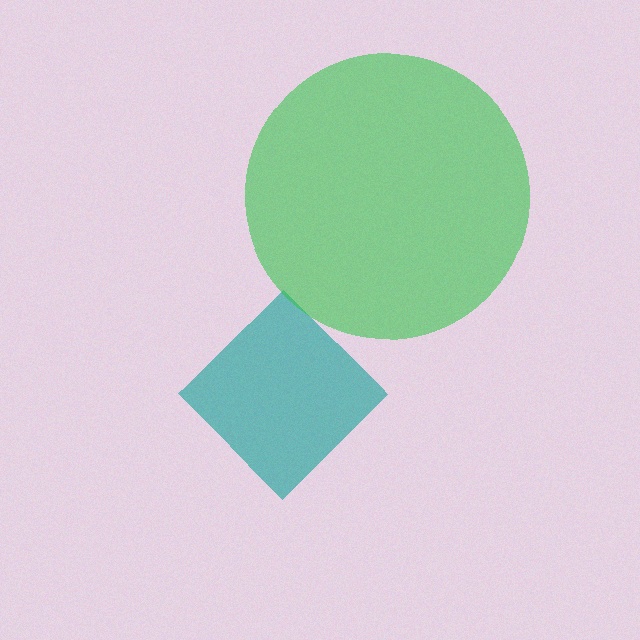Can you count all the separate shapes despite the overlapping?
Yes, there are 2 separate shapes.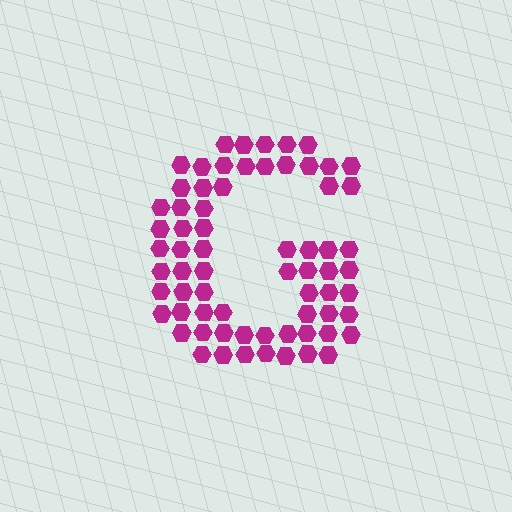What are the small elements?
The small elements are hexagons.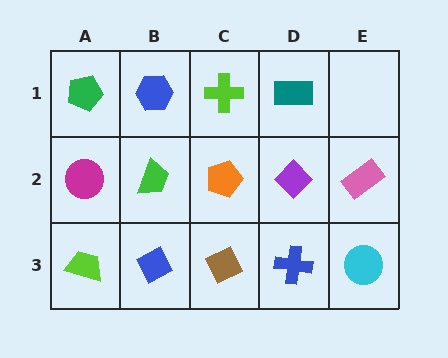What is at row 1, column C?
A lime cross.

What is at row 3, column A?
A lime trapezoid.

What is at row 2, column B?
A green trapezoid.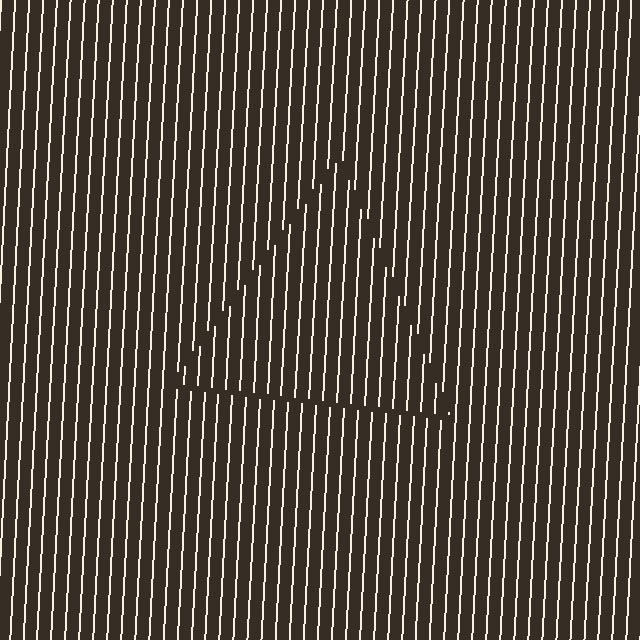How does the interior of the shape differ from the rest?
The interior of the shape contains the same grating, shifted by half a period — the contour is defined by the phase discontinuity where line-ends from the inner and outer gratings abut.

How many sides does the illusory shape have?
3 sides — the line-ends trace a triangle.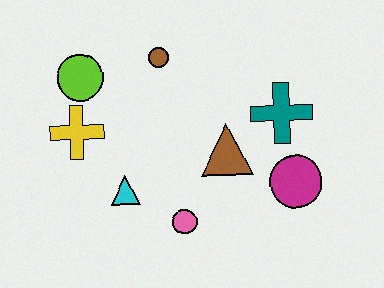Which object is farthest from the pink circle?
The lime circle is farthest from the pink circle.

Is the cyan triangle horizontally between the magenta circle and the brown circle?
No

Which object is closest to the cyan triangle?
The pink circle is closest to the cyan triangle.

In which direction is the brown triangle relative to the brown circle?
The brown triangle is below the brown circle.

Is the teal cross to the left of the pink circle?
No